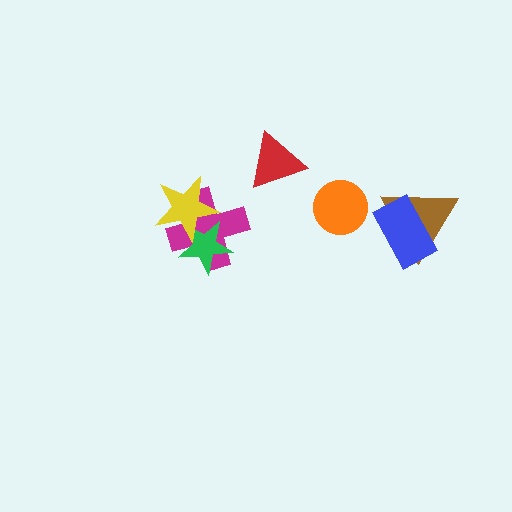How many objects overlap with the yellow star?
2 objects overlap with the yellow star.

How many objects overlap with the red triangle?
0 objects overlap with the red triangle.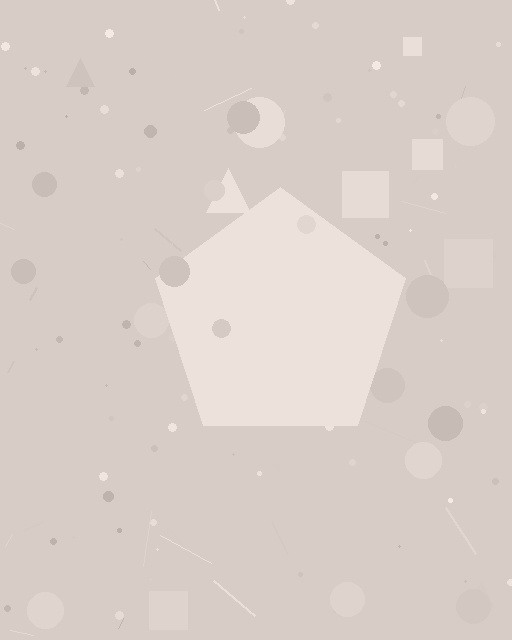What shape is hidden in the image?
A pentagon is hidden in the image.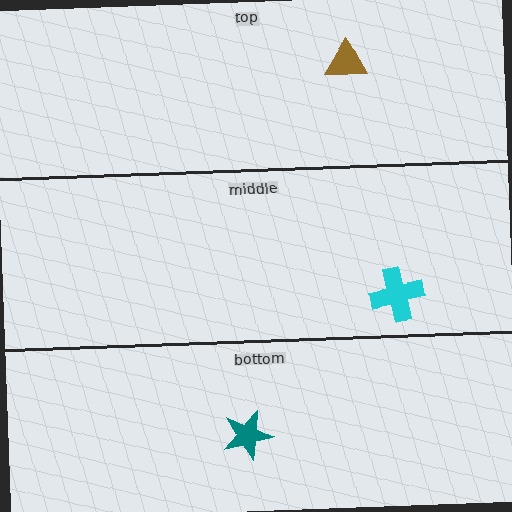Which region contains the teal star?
The bottom region.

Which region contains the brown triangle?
The top region.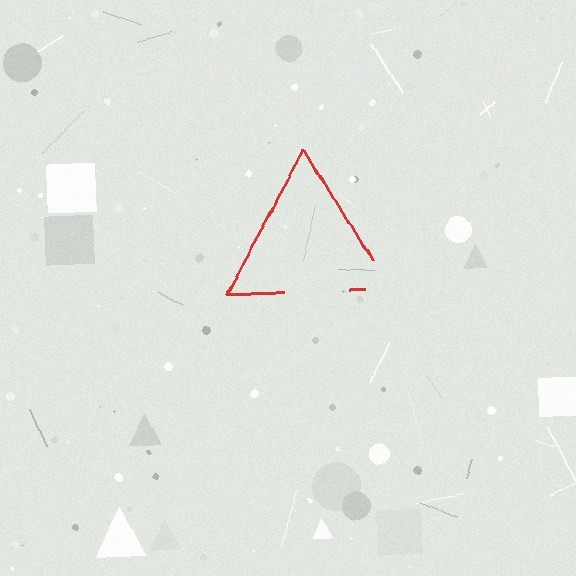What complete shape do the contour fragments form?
The contour fragments form a triangle.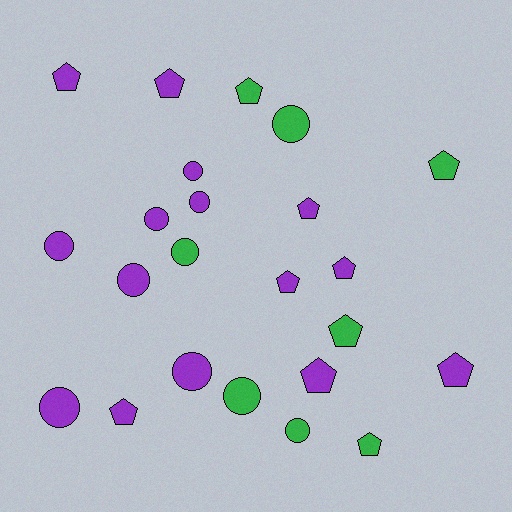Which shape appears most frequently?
Pentagon, with 12 objects.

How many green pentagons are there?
There are 4 green pentagons.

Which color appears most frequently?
Purple, with 15 objects.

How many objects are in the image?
There are 23 objects.